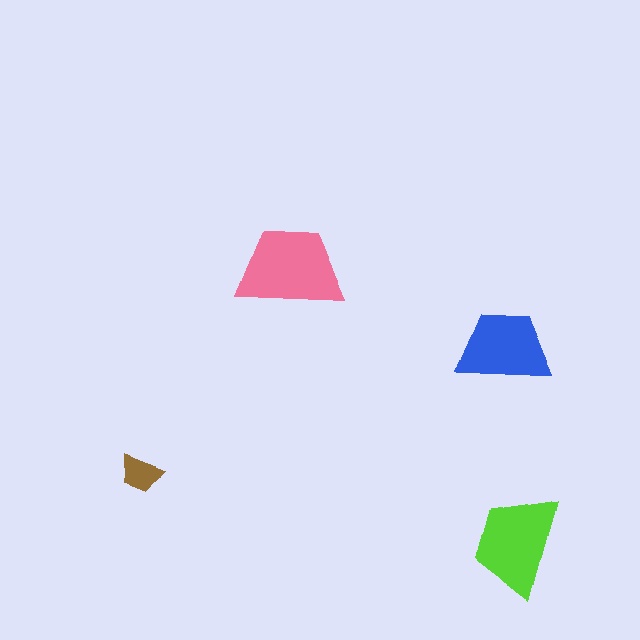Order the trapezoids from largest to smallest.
the pink one, the lime one, the blue one, the brown one.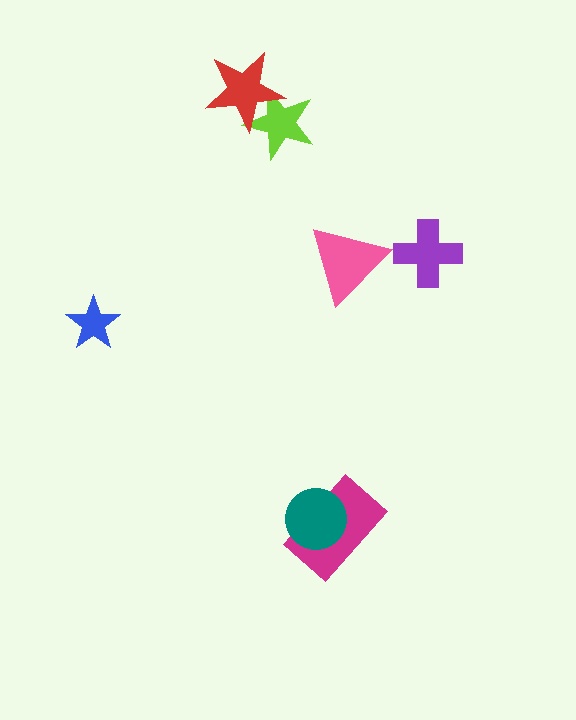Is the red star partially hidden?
No, no other shape covers it.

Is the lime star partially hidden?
Yes, it is partially covered by another shape.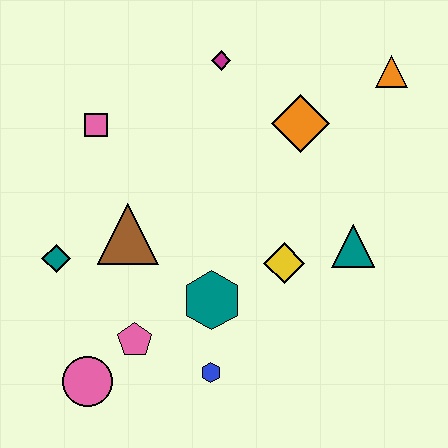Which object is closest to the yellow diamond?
The teal triangle is closest to the yellow diamond.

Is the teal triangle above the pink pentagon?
Yes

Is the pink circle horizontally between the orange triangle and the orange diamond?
No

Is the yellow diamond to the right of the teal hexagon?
Yes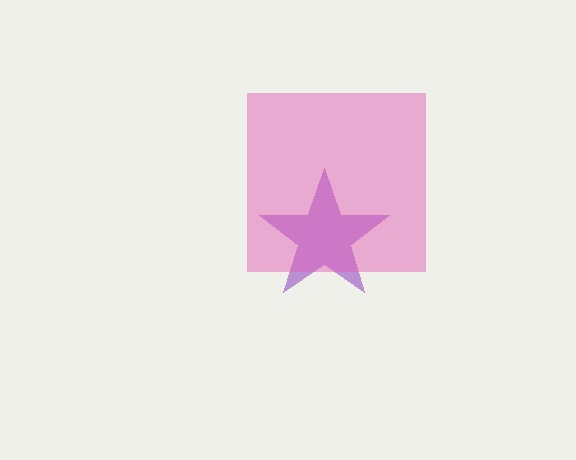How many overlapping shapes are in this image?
There are 2 overlapping shapes in the image.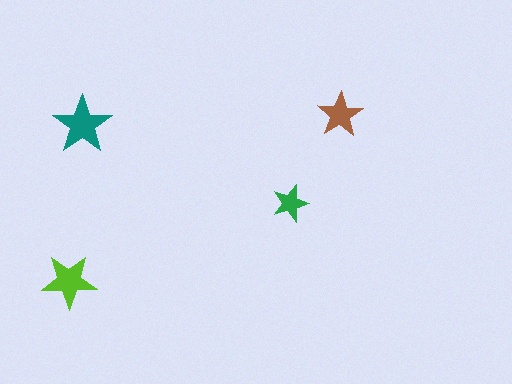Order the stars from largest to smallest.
the teal one, the lime one, the brown one, the green one.